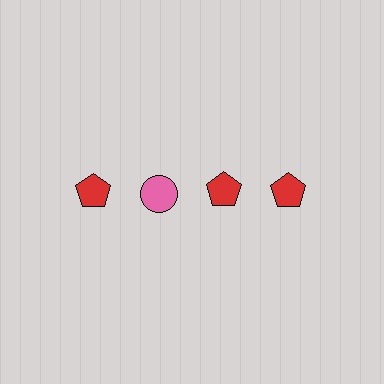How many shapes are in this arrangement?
There are 4 shapes arranged in a grid pattern.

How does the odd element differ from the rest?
It differs in both color (pink instead of red) and shape (circle instead of pentagon).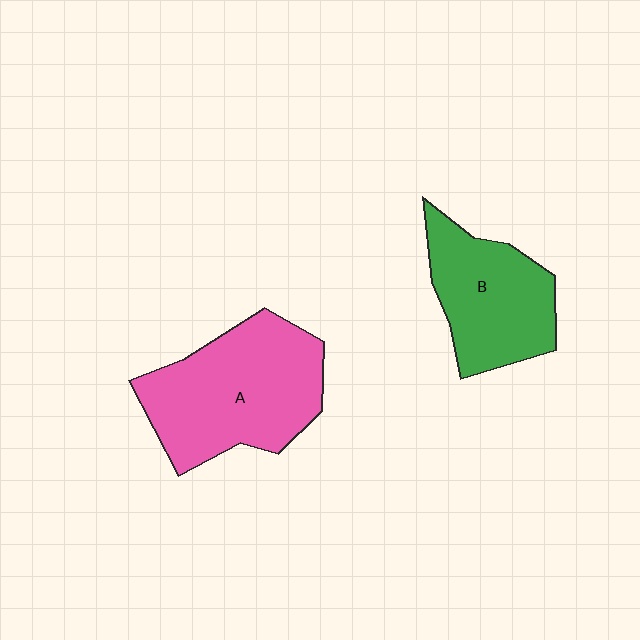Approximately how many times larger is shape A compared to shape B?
Approximately 1.4 times.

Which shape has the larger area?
Shape A (pink).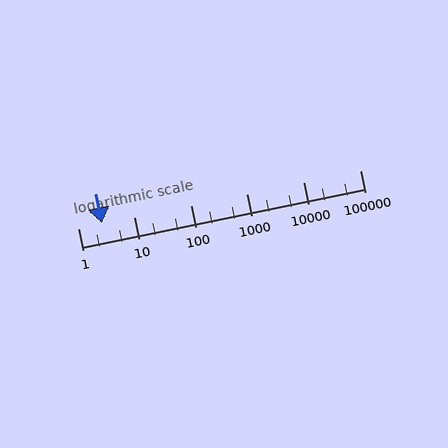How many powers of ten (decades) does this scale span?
The scale spans 5 decades, from 1 to 100000.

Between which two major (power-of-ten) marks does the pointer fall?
The pointer is between 1 and 10.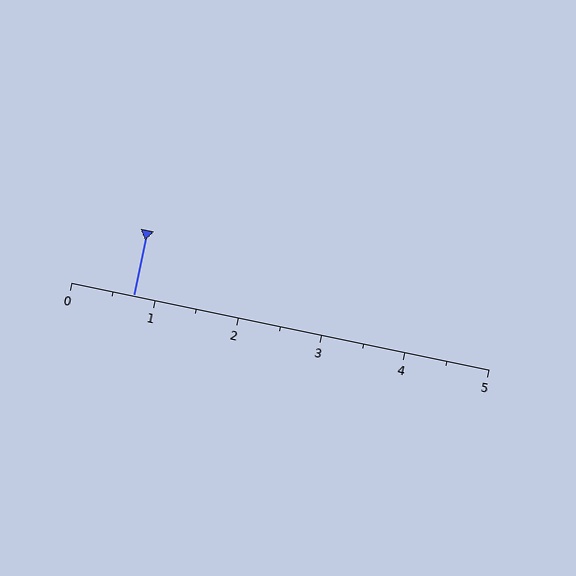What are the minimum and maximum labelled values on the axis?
The axis runs from 0 to 5.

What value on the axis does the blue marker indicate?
The marker indicates approximately 0.8.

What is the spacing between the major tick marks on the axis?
The major ticks are spaced 1 apart.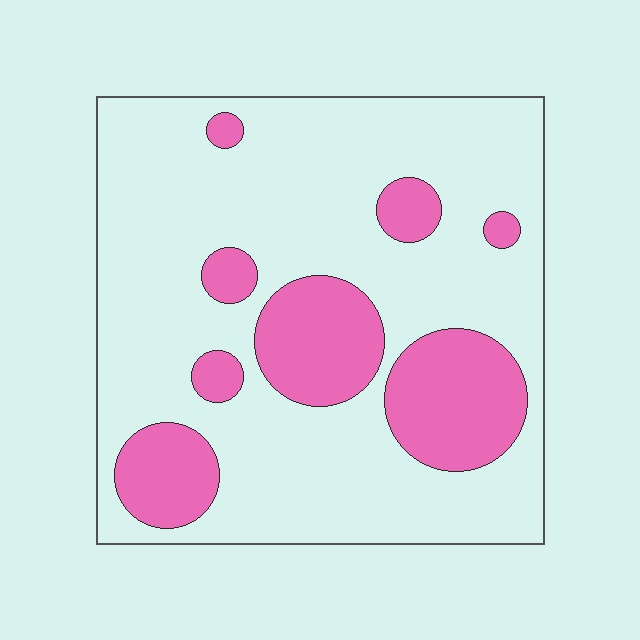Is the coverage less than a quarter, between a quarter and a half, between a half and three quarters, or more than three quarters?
Less than a quarter.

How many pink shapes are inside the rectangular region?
8.